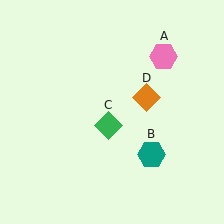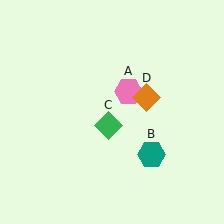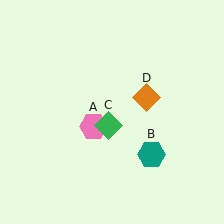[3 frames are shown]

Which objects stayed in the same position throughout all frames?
Teal hexagon (object B) and green diamond (object C) and orange diamond (object D) remained stationary.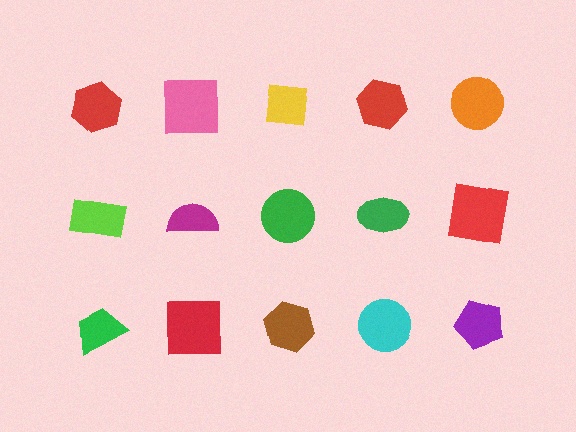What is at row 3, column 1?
A green trapezoid.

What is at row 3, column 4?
A cyan circle.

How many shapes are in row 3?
5 shapes.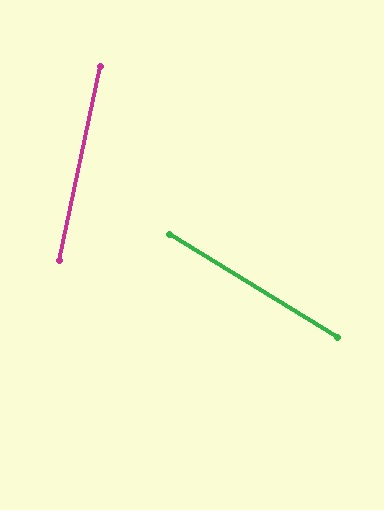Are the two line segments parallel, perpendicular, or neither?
Neither parallel nor perpendicular — they differ by about 70°.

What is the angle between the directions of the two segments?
Approximately 70 degrees.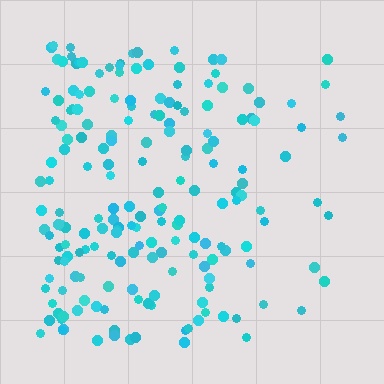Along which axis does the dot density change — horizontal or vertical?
Horizontal.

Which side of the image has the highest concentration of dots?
The left.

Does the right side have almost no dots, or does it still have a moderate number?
Still a moderate number, just noticeably fewer than the left.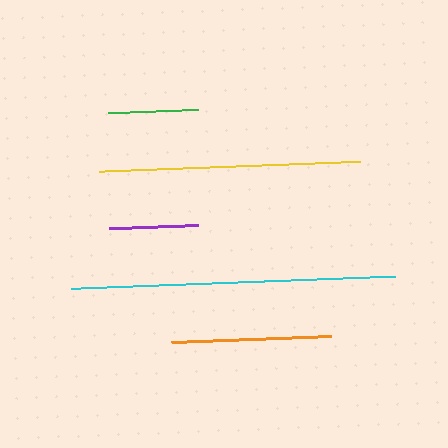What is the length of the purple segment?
The purple segment is approximately 89 pixels long.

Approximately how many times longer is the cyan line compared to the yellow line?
The cyan line is approximately 1.2 times the length of the yellow line.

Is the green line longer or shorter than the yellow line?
The yellow line is longer than the green line.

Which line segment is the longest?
The cyan line is the longest at approximately 325 pixels.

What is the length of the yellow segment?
The yellow segment is approximately 260 pixels long.